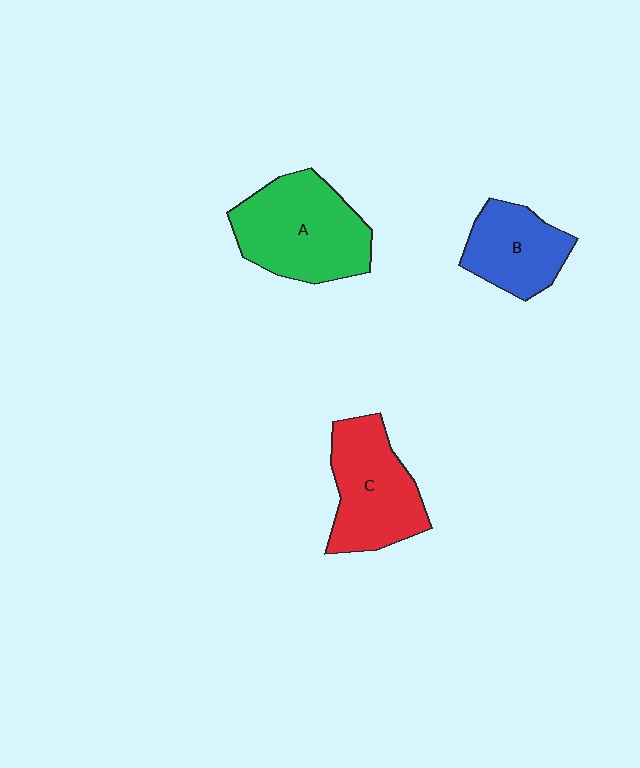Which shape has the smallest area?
Shape B (blue).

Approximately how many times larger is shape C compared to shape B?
Approximately 1.3 times.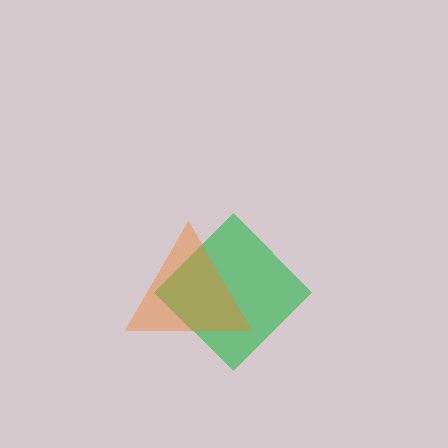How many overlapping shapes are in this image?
There are 2 overlapping shapes in the image.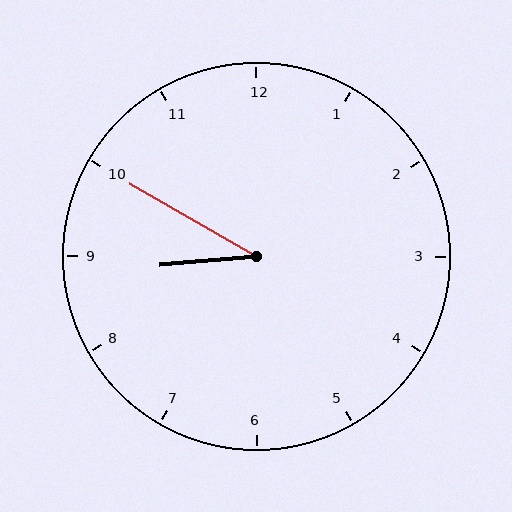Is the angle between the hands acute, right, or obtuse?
It is acute.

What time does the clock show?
8:50.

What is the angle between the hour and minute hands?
Approximately 35 degrees.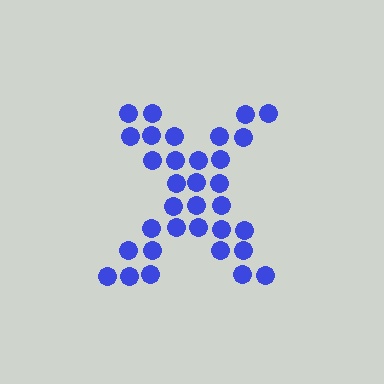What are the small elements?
The small elements are circles.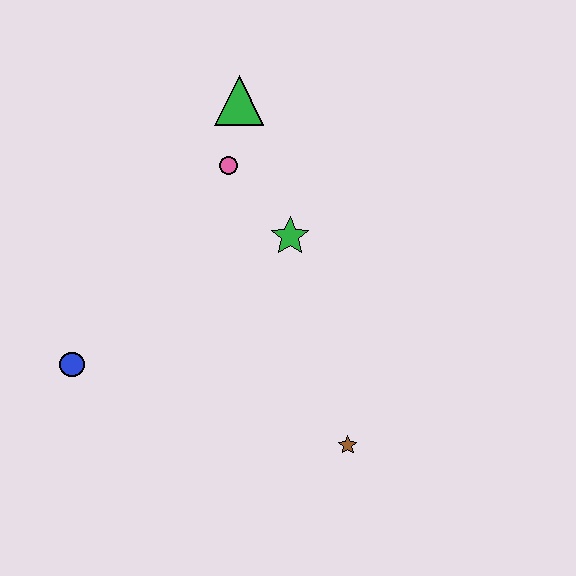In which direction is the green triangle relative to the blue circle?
The green triangle is above the blue circle.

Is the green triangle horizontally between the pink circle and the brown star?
Yes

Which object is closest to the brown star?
The green star is closest to the brown star.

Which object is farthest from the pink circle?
The brown star is farthest from the pink circle.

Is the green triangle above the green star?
Yes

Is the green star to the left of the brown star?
Yes